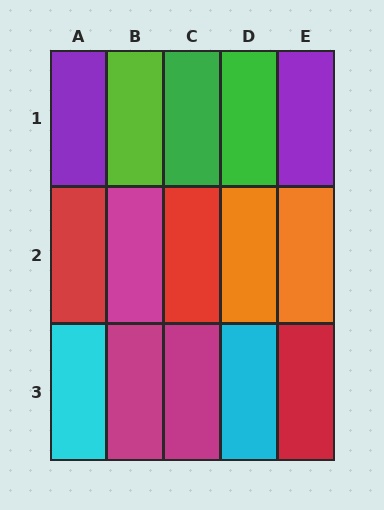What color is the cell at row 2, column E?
Orange.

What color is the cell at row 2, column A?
Red.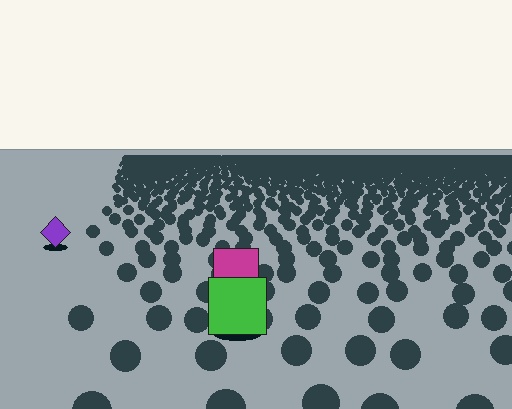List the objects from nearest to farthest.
From nearest to farthest: the green square, the magenta square, the purple diamond.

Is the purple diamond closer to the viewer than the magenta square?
No. The magenta square is closer — you can tell from the texture gradient: the ground texture is coarser near it.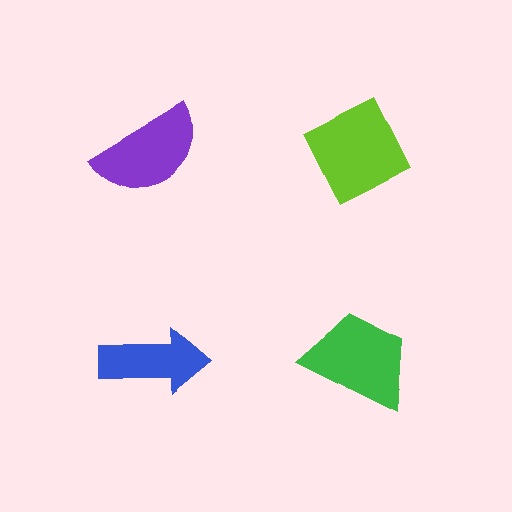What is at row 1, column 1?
A purple semicircle.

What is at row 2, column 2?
A green trapezoid.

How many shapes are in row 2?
2 shapes.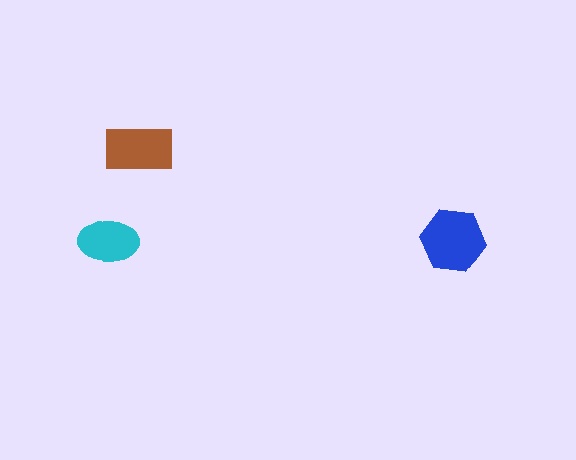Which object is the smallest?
The cyan ellipse.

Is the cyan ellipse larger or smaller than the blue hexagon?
Smaller.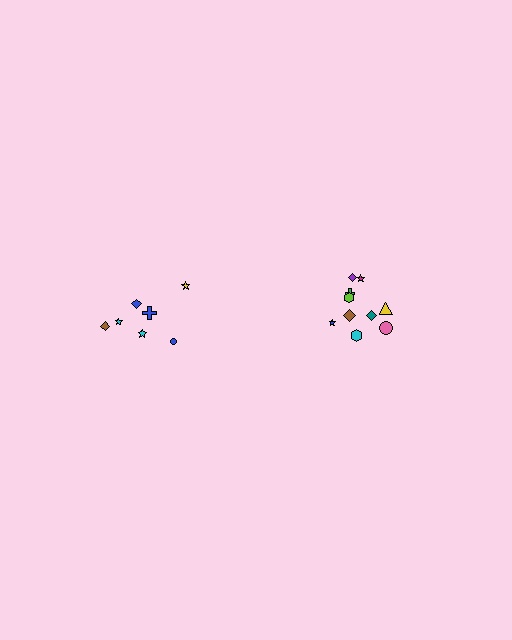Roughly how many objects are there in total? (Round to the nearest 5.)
Roughly 15 objects in total.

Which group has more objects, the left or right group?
The right group.